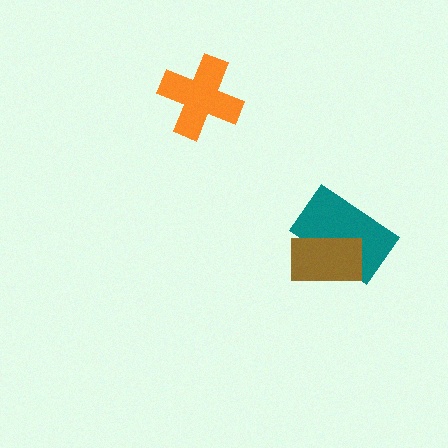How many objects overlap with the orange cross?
0 objects overlap with the orange cross.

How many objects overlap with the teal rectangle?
1 object overlaps with the teal rectangle.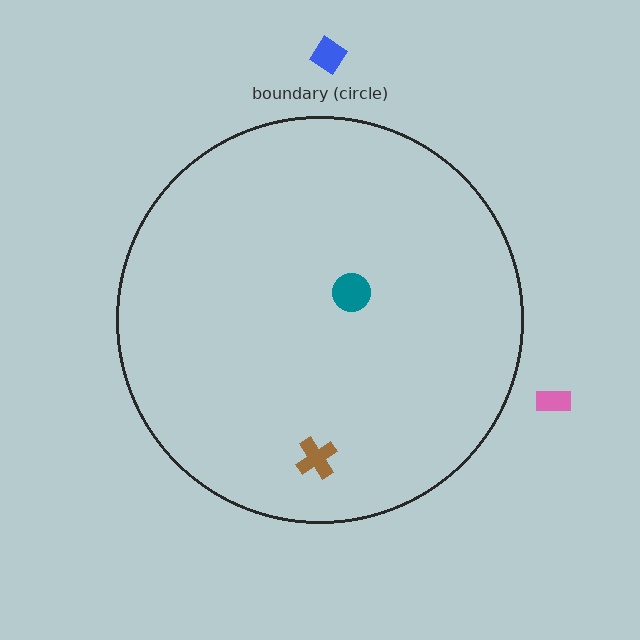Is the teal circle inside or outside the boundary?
Inside.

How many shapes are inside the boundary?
2 inside, 2 outside.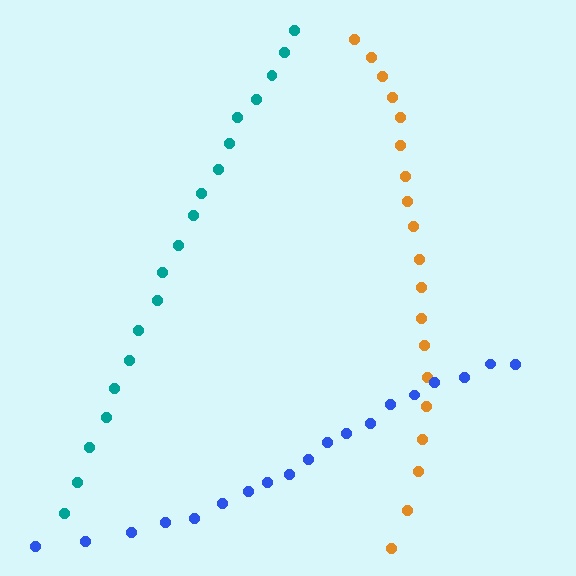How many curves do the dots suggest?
There are 3 distinct paths.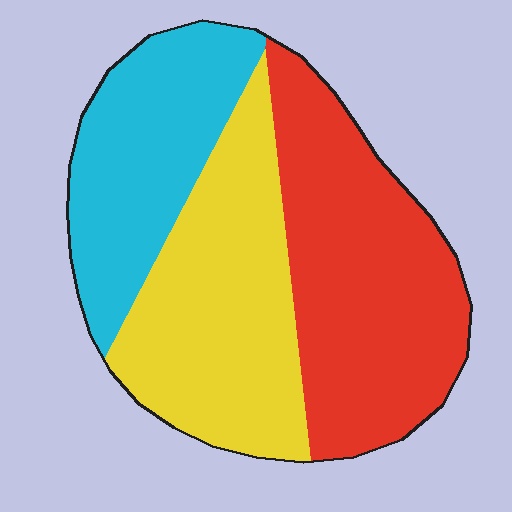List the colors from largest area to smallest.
From largest to smallest: red, yellow, cyan.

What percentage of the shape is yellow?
Yellow takes up between a third and a half of the shape.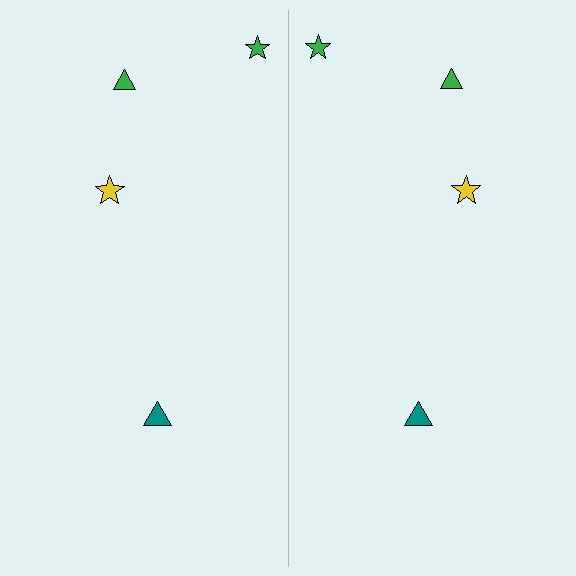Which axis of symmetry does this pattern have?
The pattern has a vertical axis of symmetry running through the center of the image.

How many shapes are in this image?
There are 8 shapes in this image.